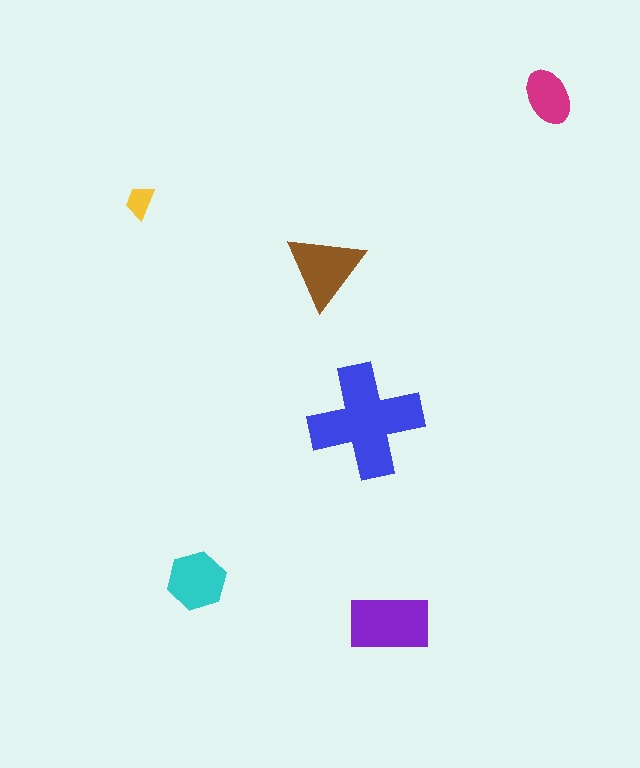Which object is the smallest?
The yellow trapezoid.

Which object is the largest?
The blue cross.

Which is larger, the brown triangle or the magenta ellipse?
The brown triangle.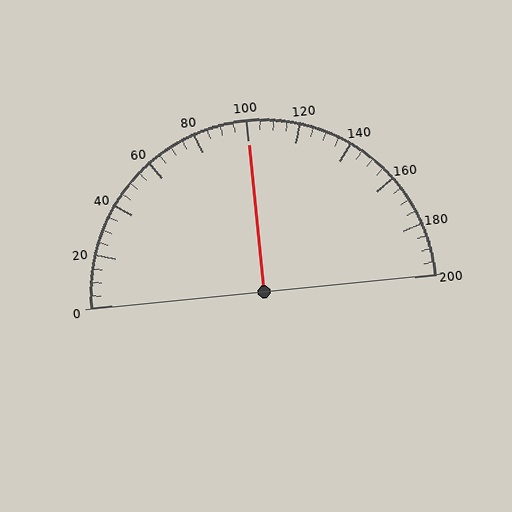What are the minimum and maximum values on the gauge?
The gauge ranges from 0 to 200.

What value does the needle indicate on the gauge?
The needle indicates approximately 100.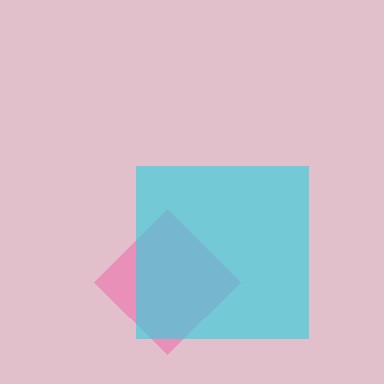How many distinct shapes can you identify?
There are 2 distinct shapes: a pink diamond, a cyan square.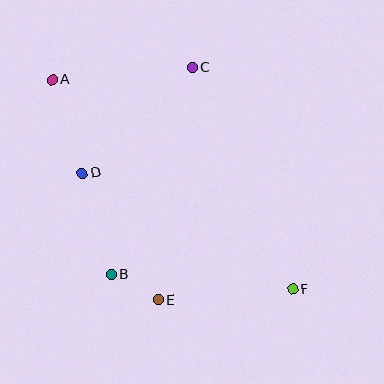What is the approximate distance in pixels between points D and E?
The distance between D and E is approximately 147 pixels.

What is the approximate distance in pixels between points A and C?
The distance between A and C is approximately 140 pixels.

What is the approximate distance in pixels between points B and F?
The distance between B and F is approximately 182 pixels.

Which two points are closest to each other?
Points B and E are closest to each other.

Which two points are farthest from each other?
Points A and F are farthest from each other.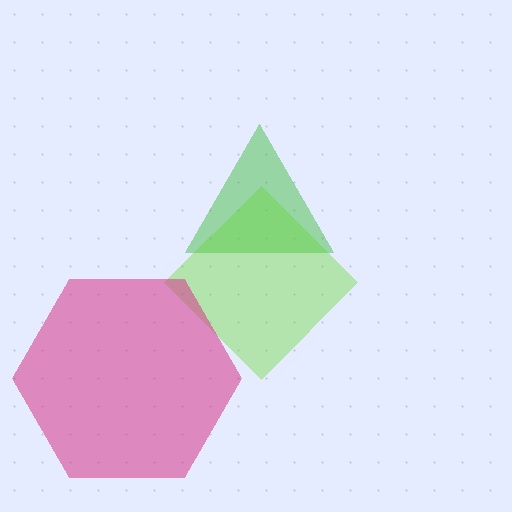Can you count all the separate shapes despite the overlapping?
Yes, there are 3 separate shapes.